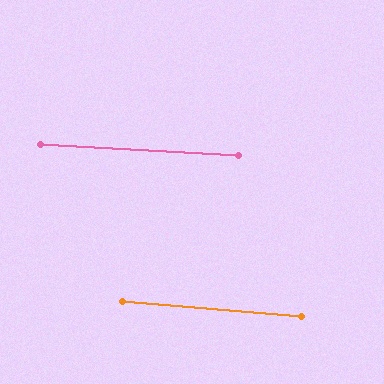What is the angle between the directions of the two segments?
Approximately 1 degree.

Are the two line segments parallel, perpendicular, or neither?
Parallel — their directions differ by only 1.3°.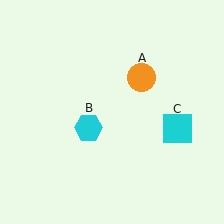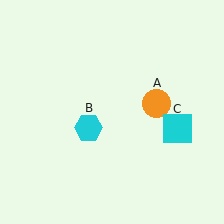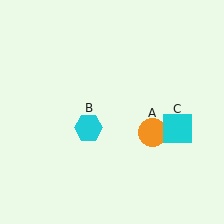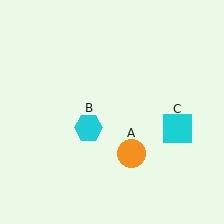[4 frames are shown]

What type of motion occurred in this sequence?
The orange circle (object A) rotated clockwise around the center of the scene.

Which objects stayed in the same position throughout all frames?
Cyan hexagon (object B) and cyan square (object C) remained stationary.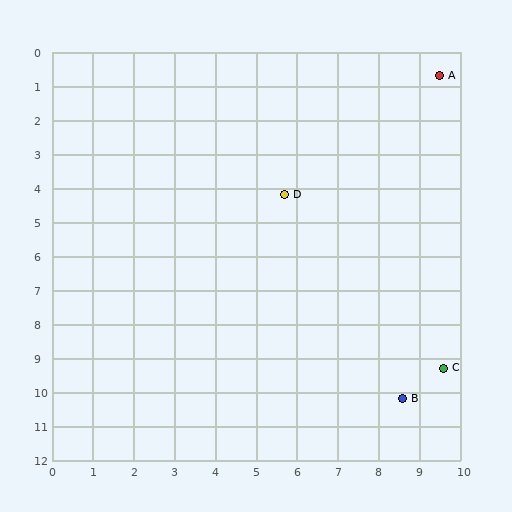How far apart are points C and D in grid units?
Points C and D are about 6.4 grid units apart.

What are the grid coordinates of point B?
Point B is at approximately (8.6, 10.2).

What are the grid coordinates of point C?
Point C is at approximately (9.6, 9.3).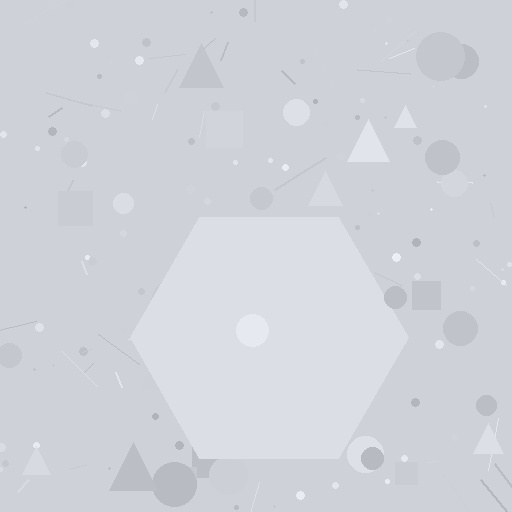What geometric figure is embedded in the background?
A hexagon is embedded in the background.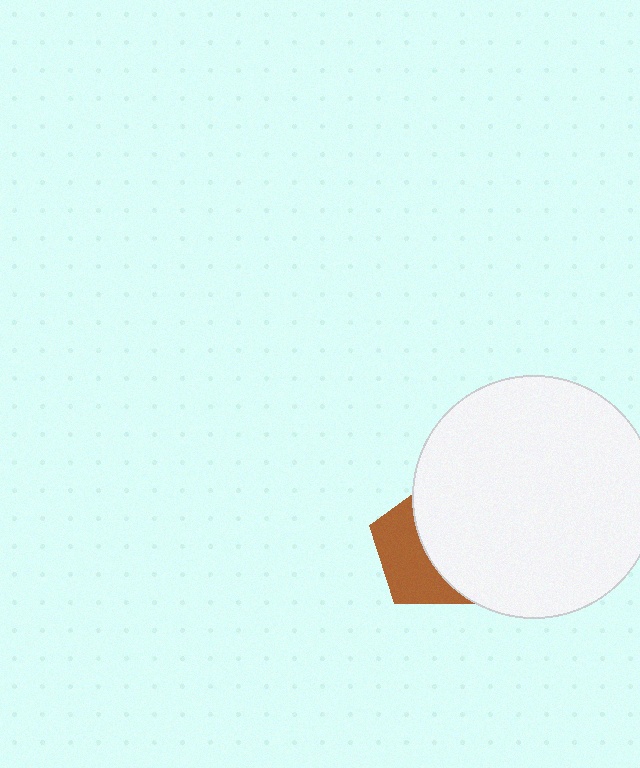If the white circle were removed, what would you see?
You would see the complete brown pentagon.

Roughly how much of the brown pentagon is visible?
A small part of it is visible (roughly 43%).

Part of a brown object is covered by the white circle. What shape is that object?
It is a pentagon.